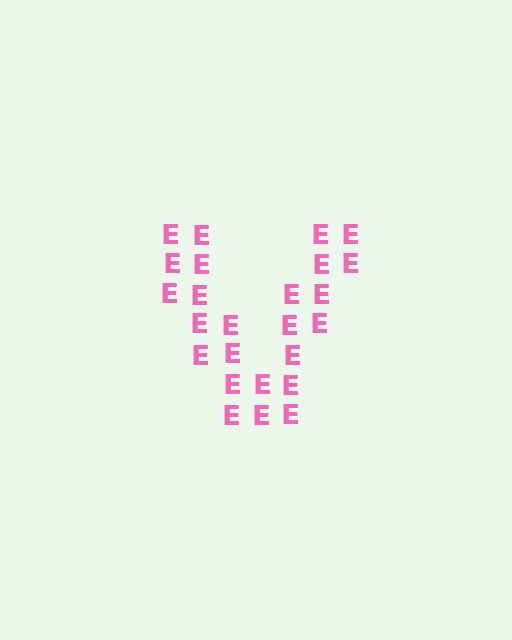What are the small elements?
The small elements are letter E's.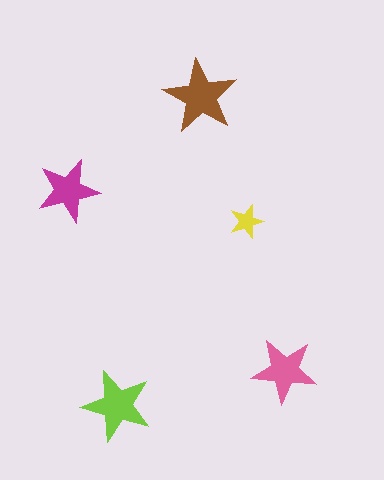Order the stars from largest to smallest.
the brown one, the lime one, the pink one, the magenta one, the yellow one.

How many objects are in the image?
There are 5 objects in the image.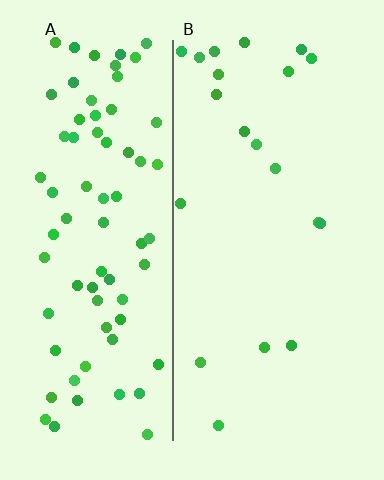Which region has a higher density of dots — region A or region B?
A (the left).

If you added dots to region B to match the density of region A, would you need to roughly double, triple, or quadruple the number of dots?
Approximately quadruple.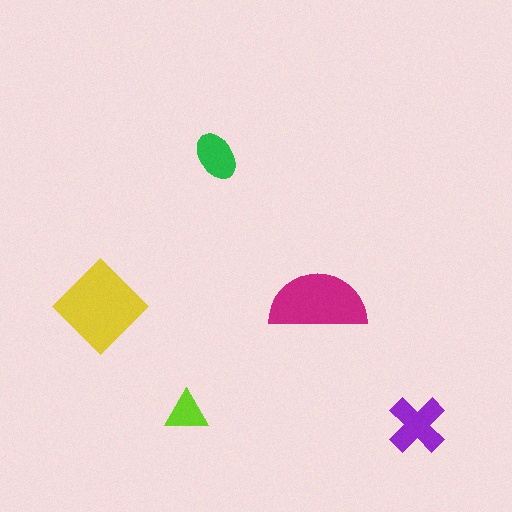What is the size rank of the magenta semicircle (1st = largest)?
2nd.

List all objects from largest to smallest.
The yellow diamond, the magenta semicircle, the purple cross, the green ellipse, the lime triangle.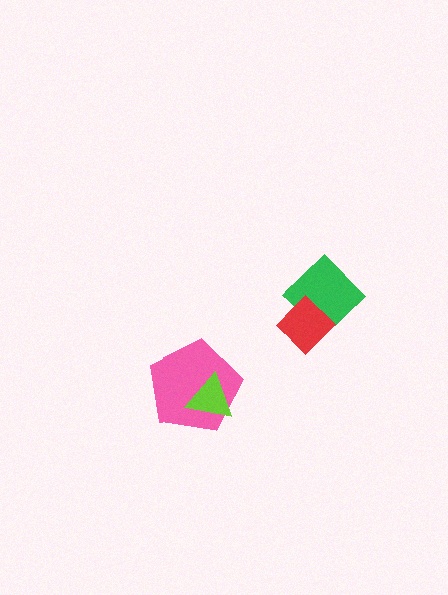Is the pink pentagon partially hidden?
Yes, it is partially covered by another shape.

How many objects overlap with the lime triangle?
1 object overlaps with the lime triangle.